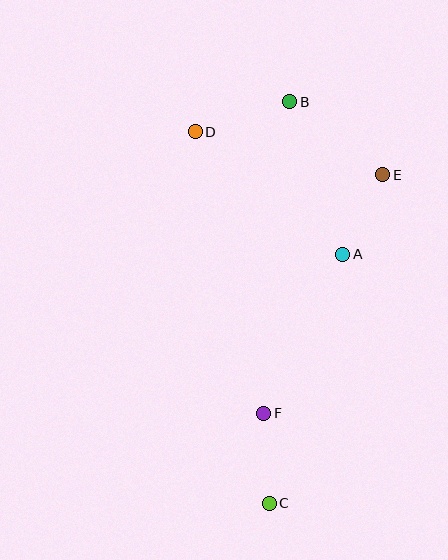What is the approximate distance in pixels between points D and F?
The distance between D and F is approximately 289 pixels.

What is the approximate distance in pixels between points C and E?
The distance between C and E is approximately 347 pixels.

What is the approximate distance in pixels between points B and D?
The distance between B and D is approximately 99 pixels.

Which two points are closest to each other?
Points A and E are closest to each other.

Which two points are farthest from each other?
Points B and C are farthest from each other.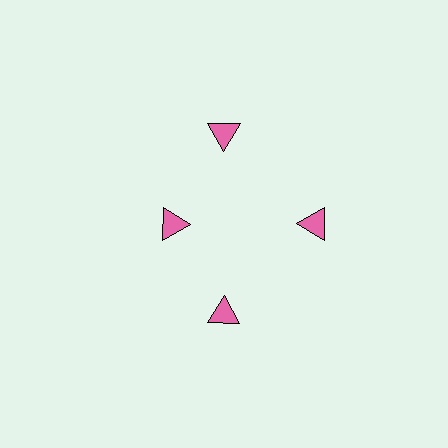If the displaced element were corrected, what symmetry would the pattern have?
It would have 4-fold rotational symmetry — the pattern would map onto itself every 90 degrees.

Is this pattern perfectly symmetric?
No. The 4 pink triangles are arranged in a ring, but one element near the 9 o'clock position is pulled inward toward the center, breaking the 4-fold rotational symmetry.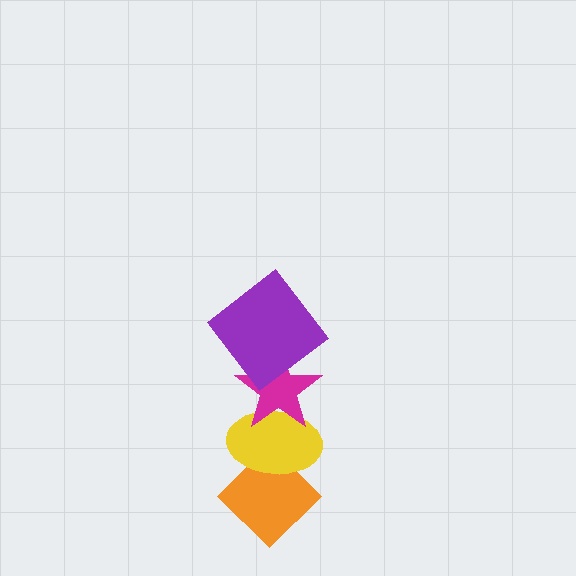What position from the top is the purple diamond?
The purple diamond is 1st from the top.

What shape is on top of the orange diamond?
The yellow ellipse is on top of the orange diamond.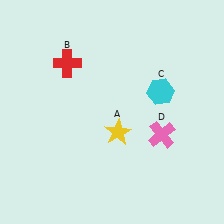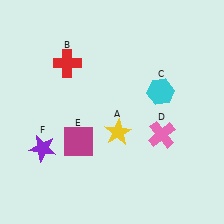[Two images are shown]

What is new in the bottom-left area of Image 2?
A purple star (F) was added in the bottom-left area of Image 2.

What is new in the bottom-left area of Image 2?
A magenta square (E) was added in the bottom-left area of Image 2.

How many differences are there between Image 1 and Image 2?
There are 2 differences between the two images.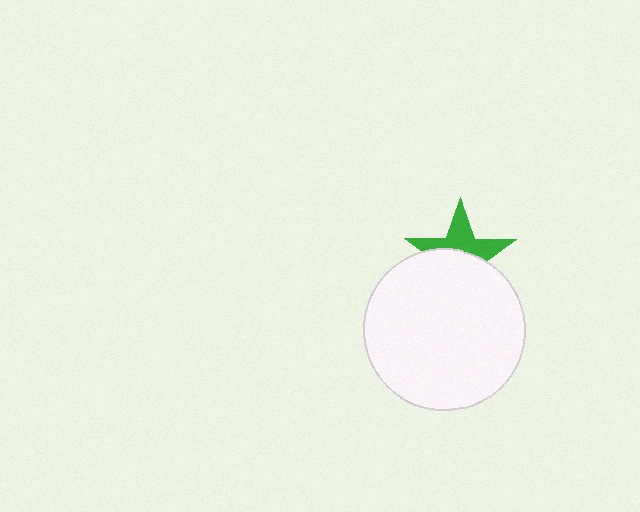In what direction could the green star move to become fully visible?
The green star could move up. That would shift it out from behind the white circle entirely.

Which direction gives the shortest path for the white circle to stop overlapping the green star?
Moving down gives the shortest separation.